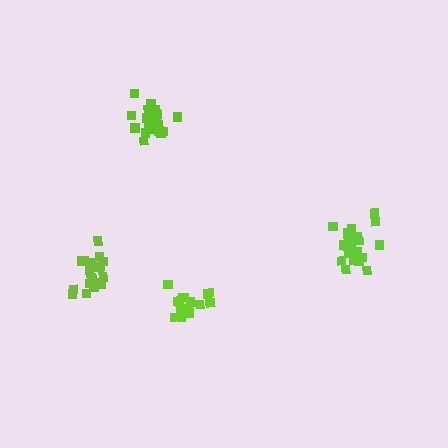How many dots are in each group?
Group 1: 20 dots, Group 2: 21 dots, Group 3: 15 dots, Group 4: 21 dots (77 total).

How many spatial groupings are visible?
There are 4 spatial groupings.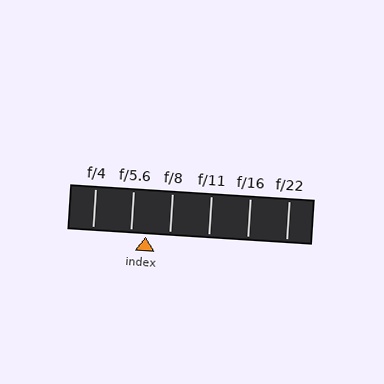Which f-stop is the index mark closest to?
The index mark is closest to f/5.6.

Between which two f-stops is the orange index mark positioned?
The index mark is between f/5.6 and f/8.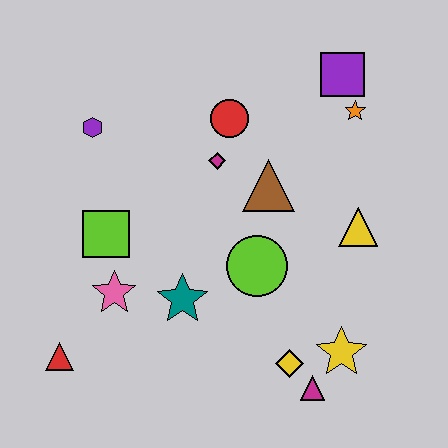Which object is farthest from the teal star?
The purple square is farthest from the teal star.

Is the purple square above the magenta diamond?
Yes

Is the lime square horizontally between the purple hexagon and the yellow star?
Yes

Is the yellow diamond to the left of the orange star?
Yes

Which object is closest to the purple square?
The orange star is closest to the purple square.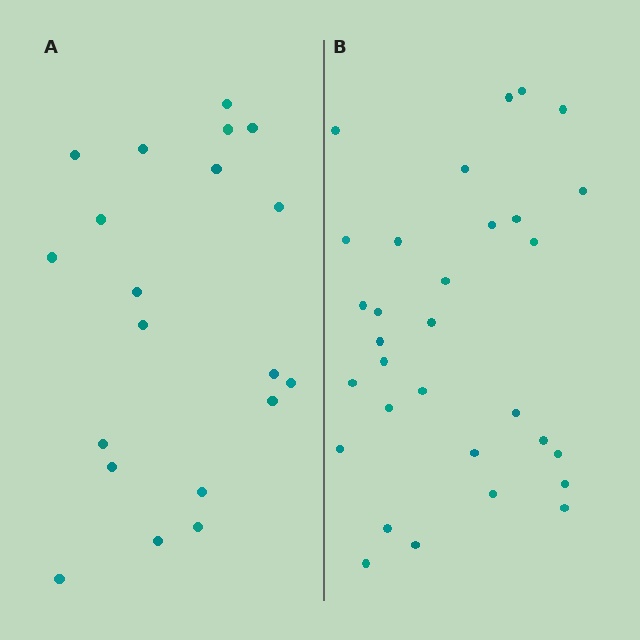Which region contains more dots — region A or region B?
Region B (the right region) has more dots.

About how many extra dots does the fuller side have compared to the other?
Region B has roughly 12 or so more dots than region A.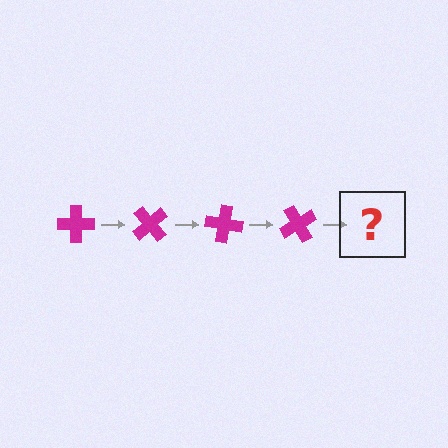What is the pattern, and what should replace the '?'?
The pattern is that the cross rotates 50 degrees each step. The '?' should be a magenta cross rotated 200 degrees.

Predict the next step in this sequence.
The next step is a magenta cross rotated 200 degrees.